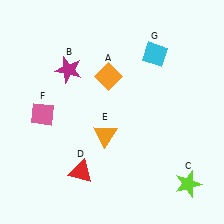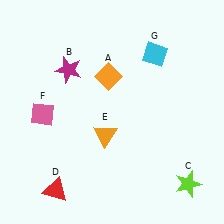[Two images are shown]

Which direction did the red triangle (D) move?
The red triangle (D) moved left.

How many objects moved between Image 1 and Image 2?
1 object moved between the two images.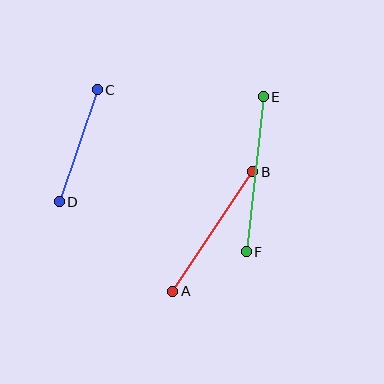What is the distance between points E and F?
The distance is approximately 156 pixels.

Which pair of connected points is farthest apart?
Points E and F are farthest apart.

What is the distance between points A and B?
The distance is approximately 143 pixels.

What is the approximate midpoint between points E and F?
The midpoint is at approximately (255, 174) pixels.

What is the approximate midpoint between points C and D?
The midpoint is at approximately (78, 146) pixels.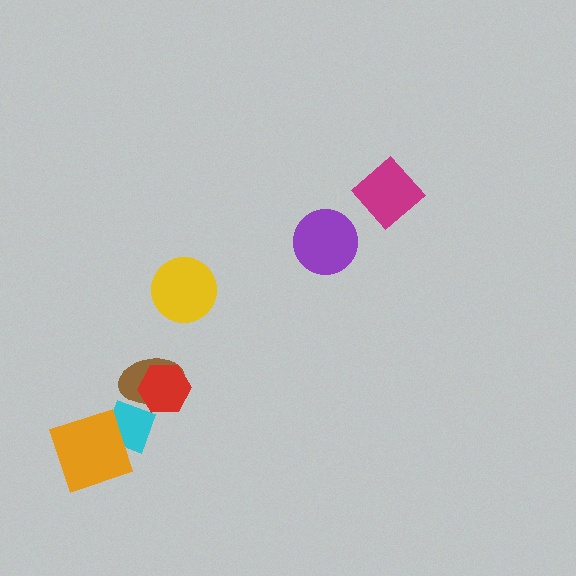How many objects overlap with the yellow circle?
0 objects overlap with the yellow circle.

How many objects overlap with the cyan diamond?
2 objects overlap with the cyan diamond.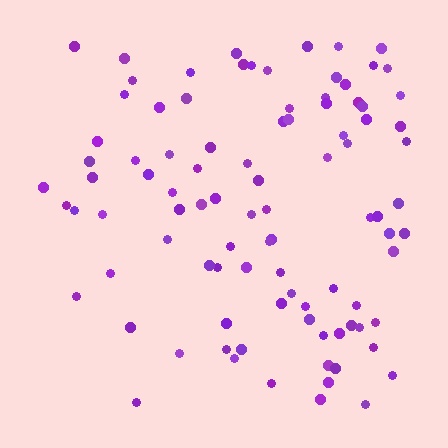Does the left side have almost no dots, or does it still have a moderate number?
Still a moderate number, just noticeably fewer than the right.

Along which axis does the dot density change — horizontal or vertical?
Horizontal.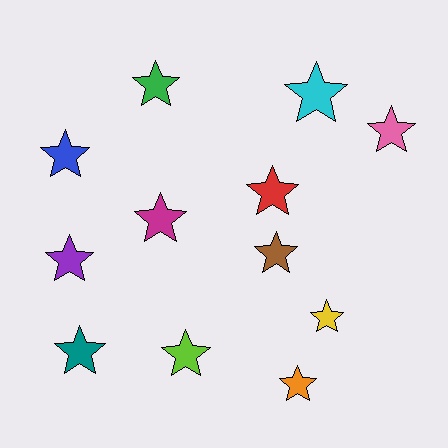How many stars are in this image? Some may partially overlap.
There are 12 stars.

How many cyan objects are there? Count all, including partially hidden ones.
There is 1 cyan object.